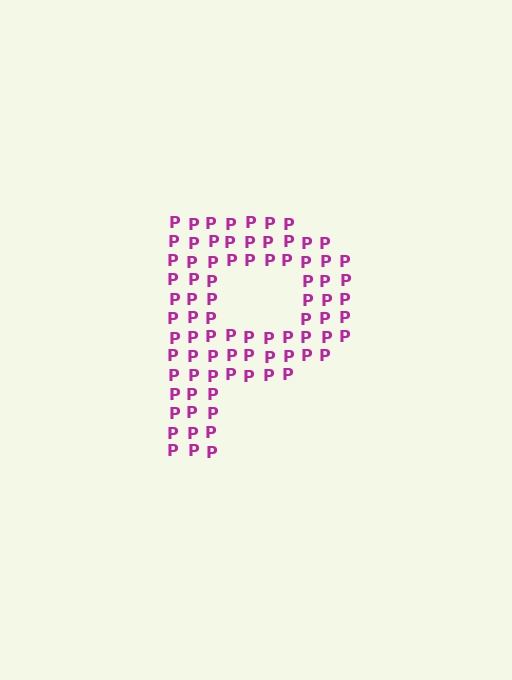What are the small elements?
The small elements are letter P's.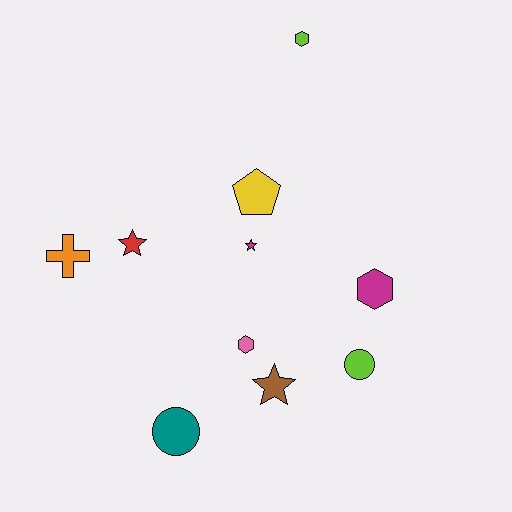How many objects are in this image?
There are 10 objects.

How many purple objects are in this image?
There are no purple objects.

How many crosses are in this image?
There is 1 cross.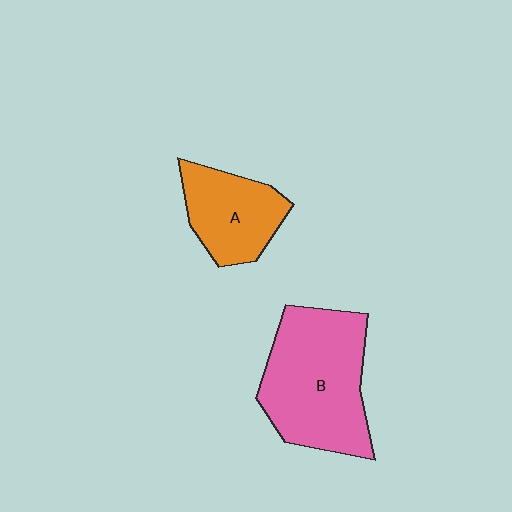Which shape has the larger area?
Shape B (pink).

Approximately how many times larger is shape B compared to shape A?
Approximately 1.7 times.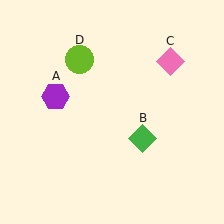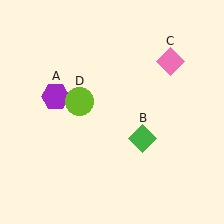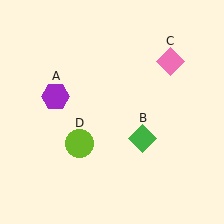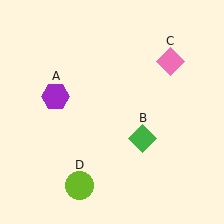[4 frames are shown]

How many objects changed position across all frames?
1 object changed position: lime circle (object D).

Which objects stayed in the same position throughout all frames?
Purple hexagon (object A) and green diamond (object B) and pink diamond (object C) remained stationary.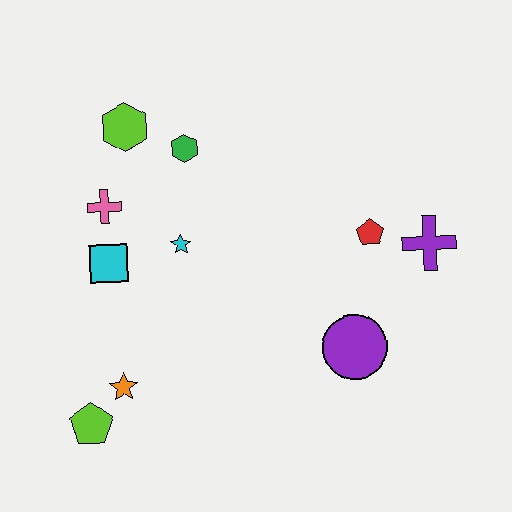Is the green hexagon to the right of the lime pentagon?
Yes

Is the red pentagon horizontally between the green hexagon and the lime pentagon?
No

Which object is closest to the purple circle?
The red pentagon is closest to the purple circle.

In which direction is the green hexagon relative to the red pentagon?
The green hexagon is to the left of the red pentagon.